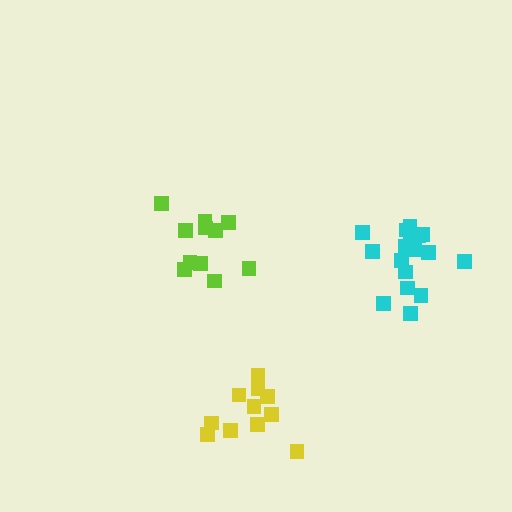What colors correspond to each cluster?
The clusters are colored: yellow, cyan, lime.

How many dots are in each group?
Group 1: 11 dots, Group 2: 17 dots, Group 3: 11 dots (39 total).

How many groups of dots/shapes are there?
There are 3 groups.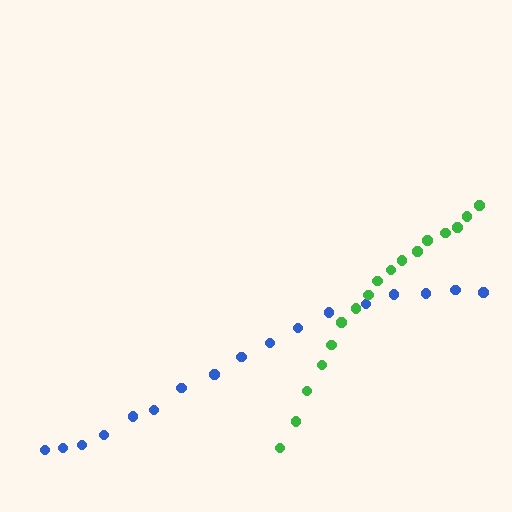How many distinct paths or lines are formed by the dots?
There are 2 distinct paths.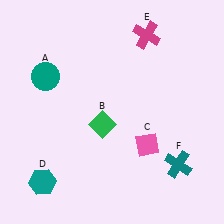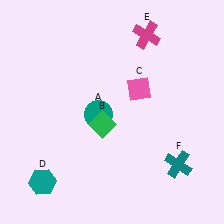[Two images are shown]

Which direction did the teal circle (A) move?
The teal circle (A) moved right.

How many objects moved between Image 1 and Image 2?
2 objects moved between the two images.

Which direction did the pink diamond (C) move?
The pink diamond (C) moved up.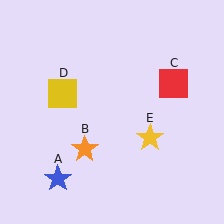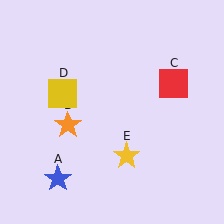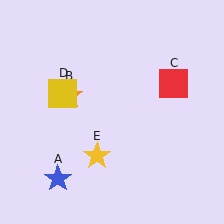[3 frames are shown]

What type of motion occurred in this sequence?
The orange star (object B), yellow star (object E) rotated clockwise around the center of the scene.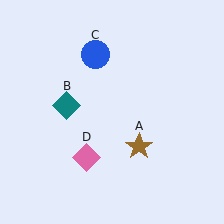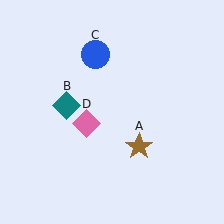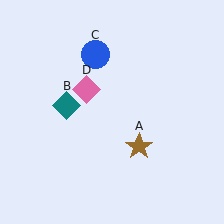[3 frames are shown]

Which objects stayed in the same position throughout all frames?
Brown star (object A) and teal diamond (object B) and blue circle (object C) remained stationary.